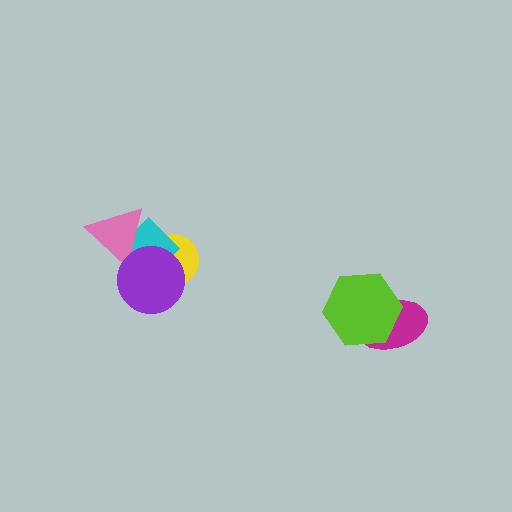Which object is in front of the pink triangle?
The purple circle is in front of the pink triangle.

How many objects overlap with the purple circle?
3 objects overlap with the purple circle.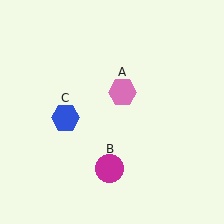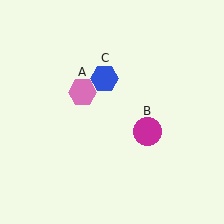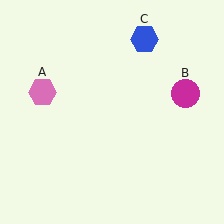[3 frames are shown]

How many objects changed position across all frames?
3 objects changed position: pink hexagon (object A), magenta circle (object B), blue hexagon (object C).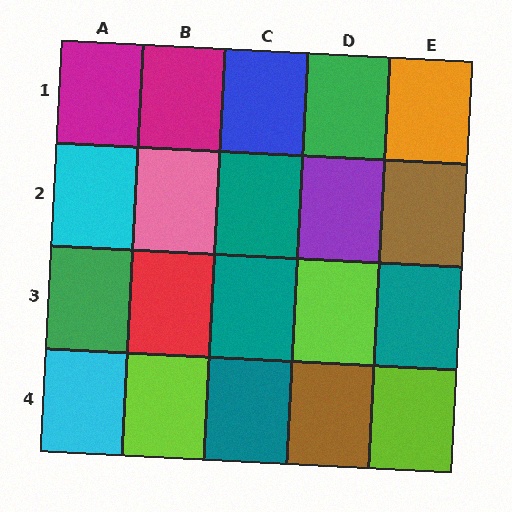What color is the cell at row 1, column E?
Orange.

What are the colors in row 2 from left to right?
Cyan, pink, teal, purple, brown.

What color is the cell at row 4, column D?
Brown.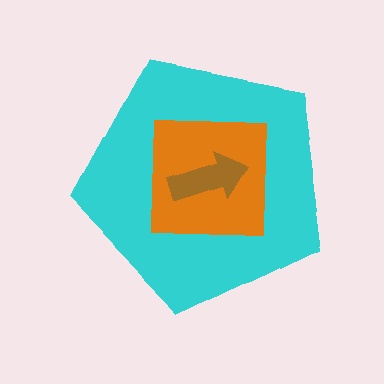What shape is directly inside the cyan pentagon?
The orange square.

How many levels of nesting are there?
3.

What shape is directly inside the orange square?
The brown arrow.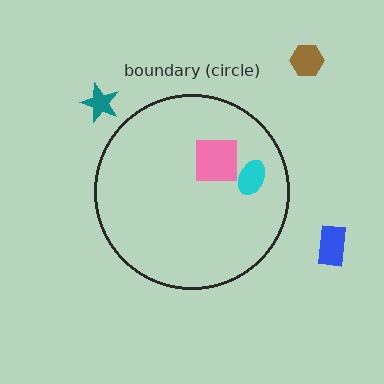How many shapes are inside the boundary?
2 inside, 3 outside.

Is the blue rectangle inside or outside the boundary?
Outside.